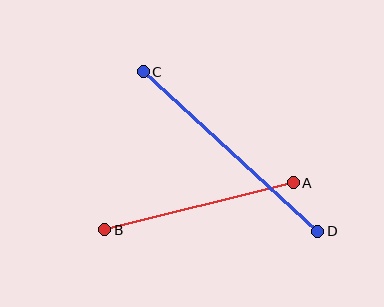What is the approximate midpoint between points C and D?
The midpoint is at approximately (230, 151) pixels.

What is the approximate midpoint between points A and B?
The midpoint is at approximately (199, 206) pixels.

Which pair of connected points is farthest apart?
Points C and D are farthest apart.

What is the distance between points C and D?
The distance is approximately 237 pixels.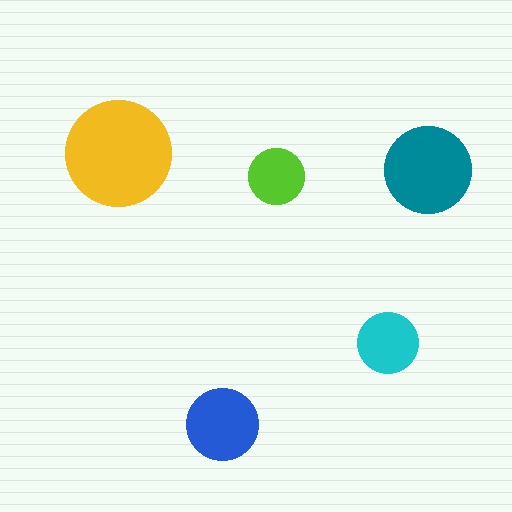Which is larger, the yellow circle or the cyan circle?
The yellow one.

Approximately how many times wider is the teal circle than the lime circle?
About 1.5 times wider.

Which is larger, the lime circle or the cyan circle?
The cyan one.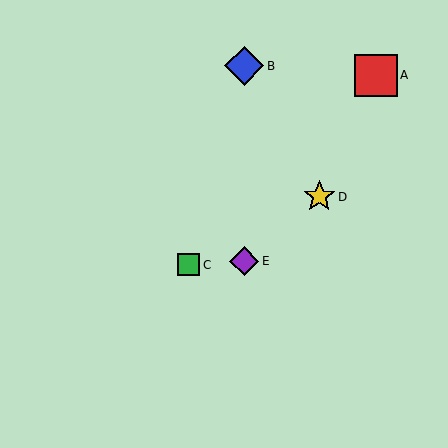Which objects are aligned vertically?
Objects B, E are aligned vertically.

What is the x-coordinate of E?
Object E is at x≈244.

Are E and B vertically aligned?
Yes, both are at x≈244.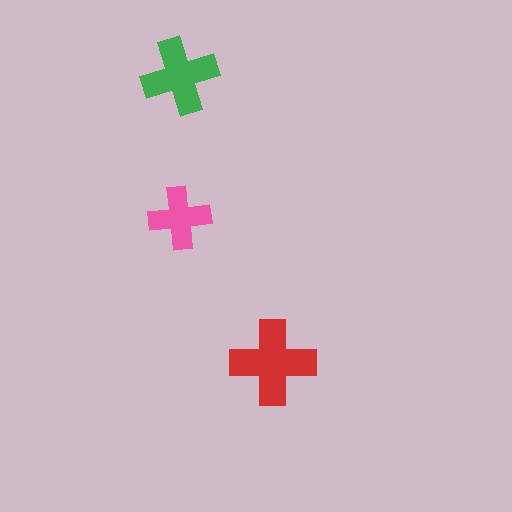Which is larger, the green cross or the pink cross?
The green one.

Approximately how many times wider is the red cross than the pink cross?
About 1.5 times wider.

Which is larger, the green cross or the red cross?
The red one.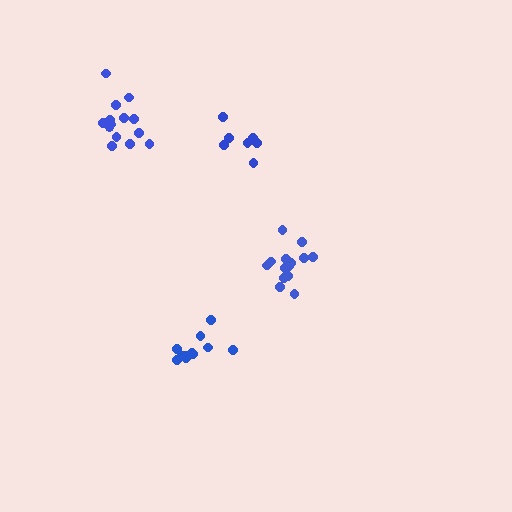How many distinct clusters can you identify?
There are 4 distinct clusters.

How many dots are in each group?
Group 1: 14 dots, Group 2: 14 dots, Group 3: 11 dots, Group 4: 8 dots (47 total).